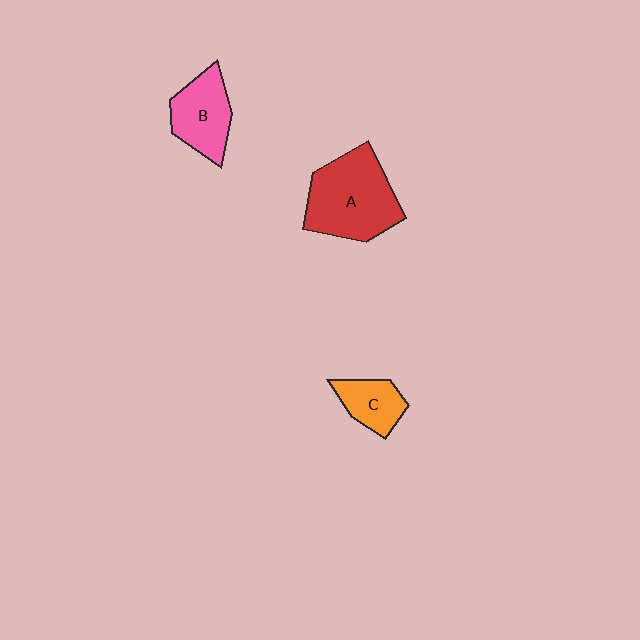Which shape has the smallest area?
Shape C (orange).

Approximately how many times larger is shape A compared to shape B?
Approximately 1.6 times.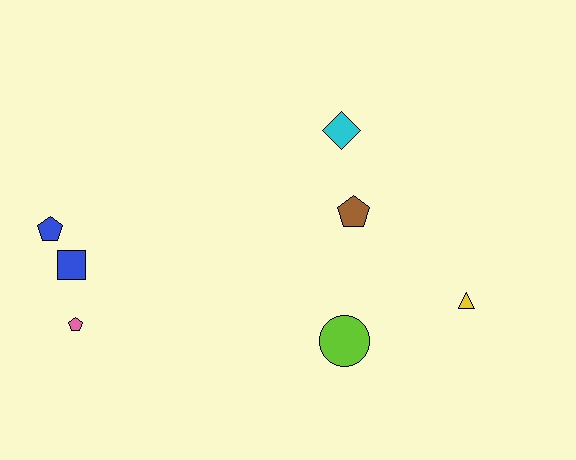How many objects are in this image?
There are 7 objects.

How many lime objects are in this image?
There is 1 lime object.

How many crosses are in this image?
There are no crosses.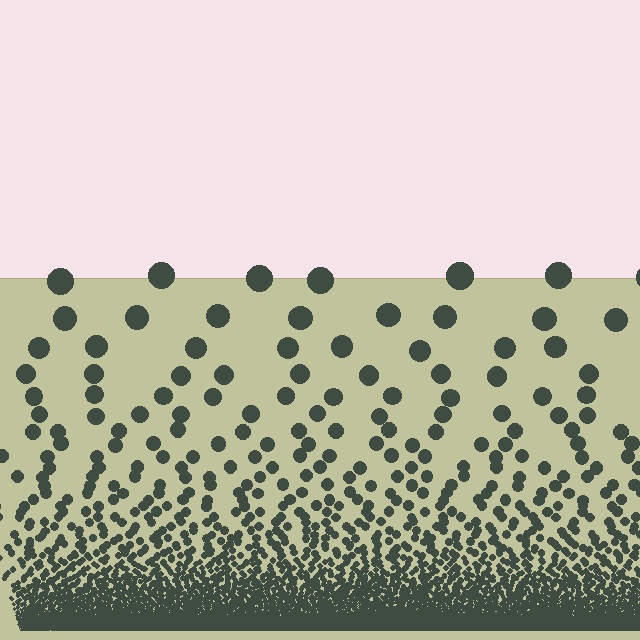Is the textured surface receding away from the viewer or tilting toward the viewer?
The surface appears to tilt toward the viewer. Texture elements get larger and sparser toward the top.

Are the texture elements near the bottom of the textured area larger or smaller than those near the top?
Smaller. The gradient is inverted — elements near the bottom are smaller and denser.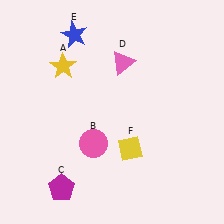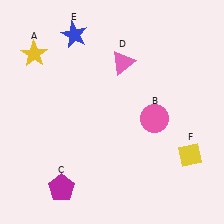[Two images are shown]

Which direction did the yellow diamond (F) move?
The yellow diamond (F) moved right.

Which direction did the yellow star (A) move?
The yellow star (A) moved left.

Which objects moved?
The objects that moved are: the yellow star (A), the pink circle (B), the yellow diamond (F).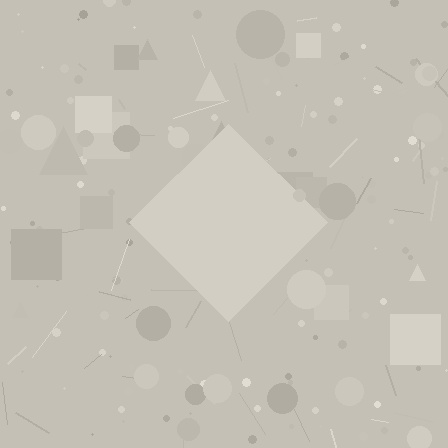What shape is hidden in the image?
A diamond is hidden in the image.